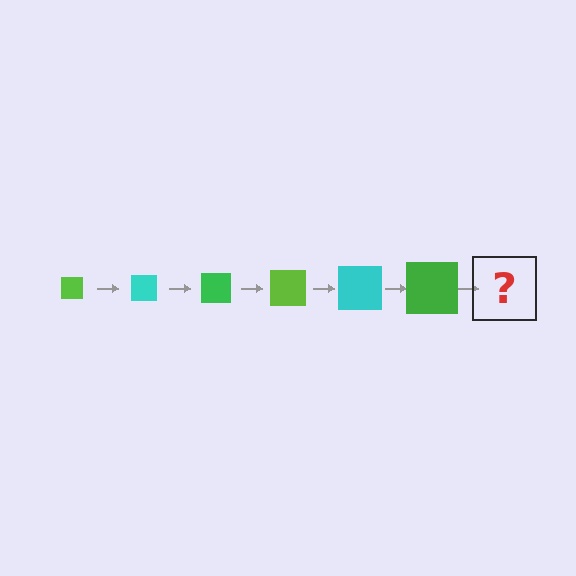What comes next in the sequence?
The next element should be a lime square, larger than the previous one.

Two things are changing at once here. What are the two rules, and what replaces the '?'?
The two rules are that the square grows larger each step and the color cycles through lime, cyan, and green. The '?' should be a lime square, larger than the previous one.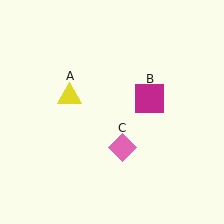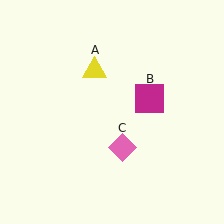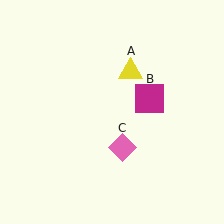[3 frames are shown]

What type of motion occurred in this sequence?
The yellow triangle (object A) rotated clockwise around the center of the scene.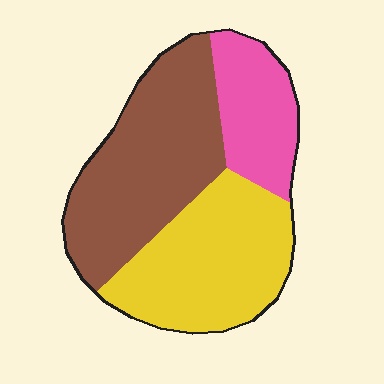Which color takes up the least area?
Pink, at roughly 20%.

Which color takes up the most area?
Brown, at roughly 45%.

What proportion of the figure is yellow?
Yellow takes up about three eighths (3/8) of the figure.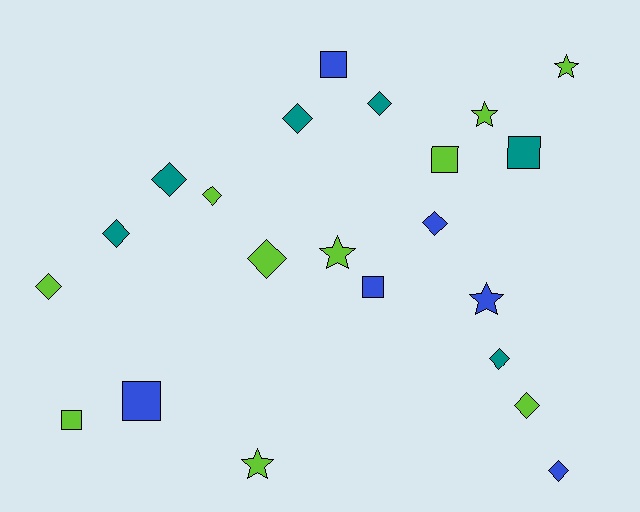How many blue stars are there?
There is 1 blue star.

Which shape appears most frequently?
Diamond, with 11 objects.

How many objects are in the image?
There are 22 objects.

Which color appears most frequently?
Lime, with 10 objects.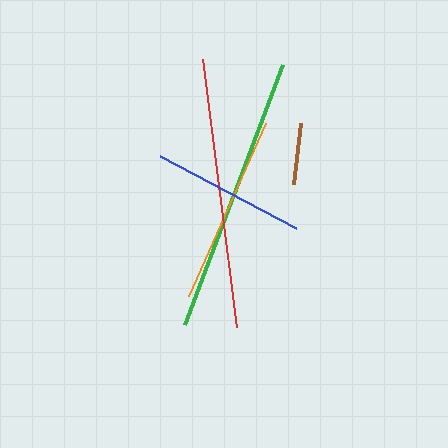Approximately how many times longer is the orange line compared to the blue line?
The orange line is approximately 1.2 times the length of the blue line.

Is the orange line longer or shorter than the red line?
The red line is longer than the orange line.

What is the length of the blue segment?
The blue segment is approximately 153 pixels long.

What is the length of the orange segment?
The orange segment is approximately 190 pixels long.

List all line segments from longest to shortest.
From longest to shortest: green, red, orange, blue, brown.